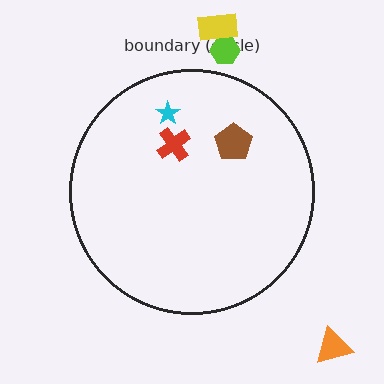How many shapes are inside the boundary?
3 inside, 3 outside.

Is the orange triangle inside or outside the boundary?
Outside.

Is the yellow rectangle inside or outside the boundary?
Outside.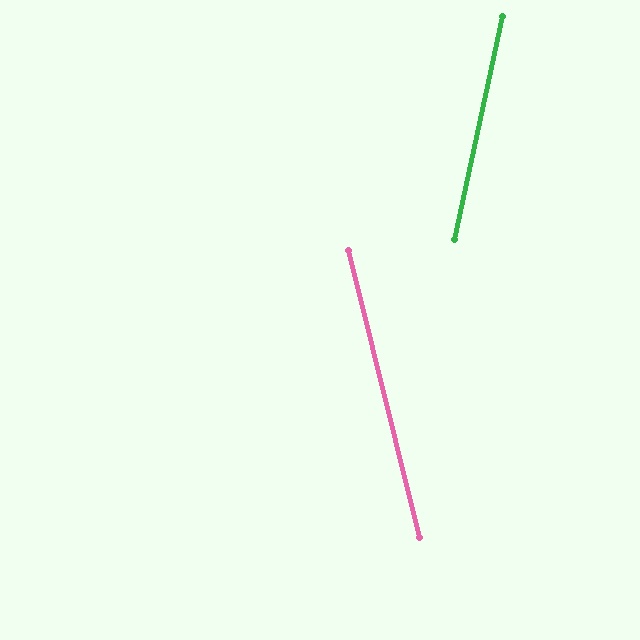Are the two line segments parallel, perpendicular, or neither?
Neither parallel nor perpendicular — they differ by about 26°.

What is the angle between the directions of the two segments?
Approximately 26 degrees.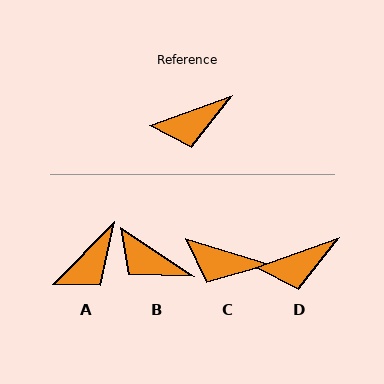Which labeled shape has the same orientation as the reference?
D.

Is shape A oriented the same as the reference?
No, it is off by about 25 degrees.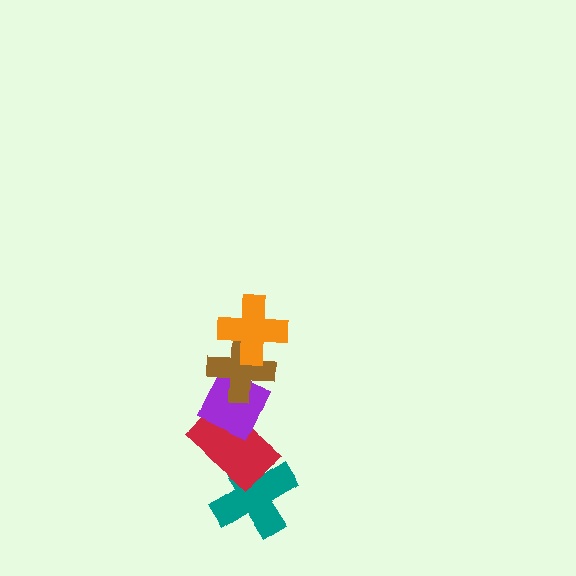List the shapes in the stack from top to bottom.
From top to bottom: the orange cross, the brown cross, the purple diamond, the red rectangle, the teal cross.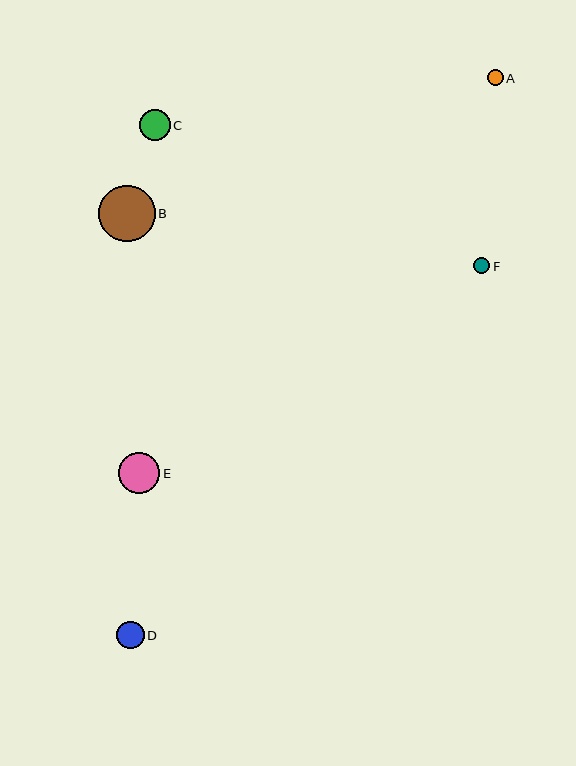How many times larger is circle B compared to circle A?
Circle B is approximately 3.5 times the size of circle A.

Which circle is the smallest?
Circle A is the smallest with a size of approximately 16 pixels.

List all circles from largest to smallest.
From largest to smallest: B, E, C, D, F, A.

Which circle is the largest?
Circle B is the largest with a size of approximately 57 pixels.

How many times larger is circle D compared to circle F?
Circle D is approximately 1.7 times the size of circle F.